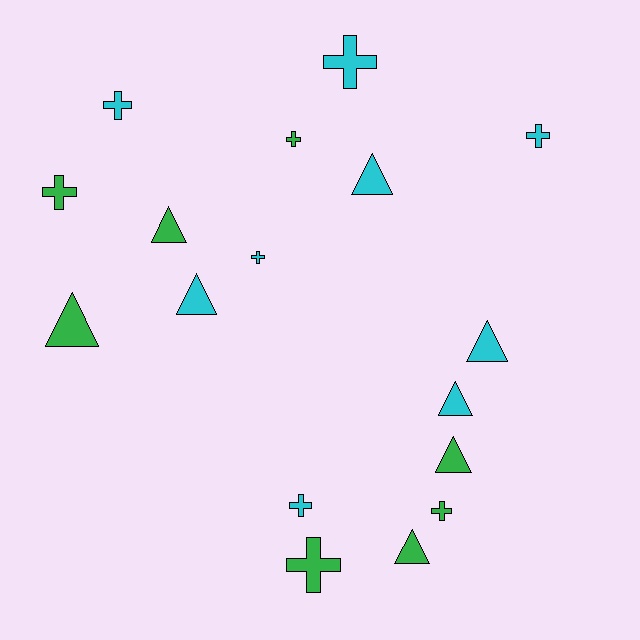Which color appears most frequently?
Cyan, with 9 objects.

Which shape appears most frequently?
Cross, with 9 objects.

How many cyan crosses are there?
There are 5 cyan crosses.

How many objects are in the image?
There are 17 objects.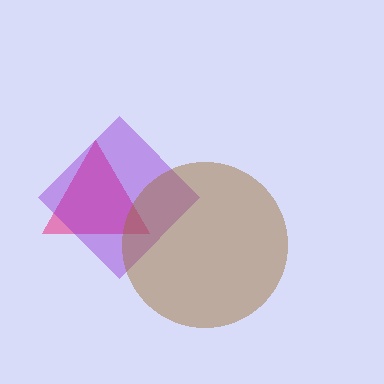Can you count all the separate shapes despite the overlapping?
Yes, there are 3 separate shapes.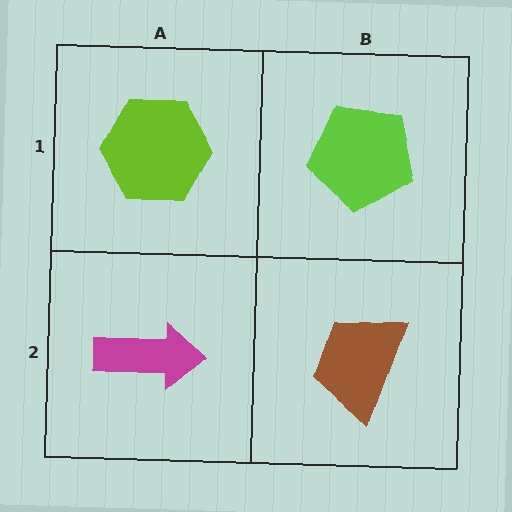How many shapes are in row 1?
2 shapes.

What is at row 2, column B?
A brown trapezoid.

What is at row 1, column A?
A lime hexagon.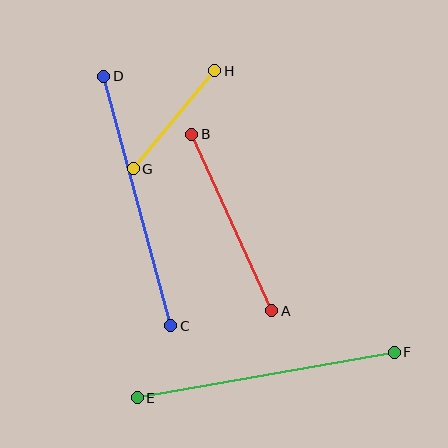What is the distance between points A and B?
The distance is approximately 194 pixels.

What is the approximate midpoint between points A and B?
The midpoint is at approximately (232, 222) pixels.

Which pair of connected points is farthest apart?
Points E and F are farthest apart.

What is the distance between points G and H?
The distance is approximately 127 pixels.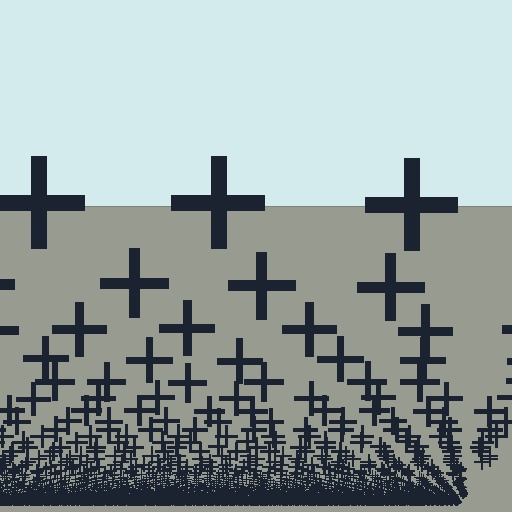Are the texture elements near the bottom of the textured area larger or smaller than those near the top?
Smaller. The gradient is inverted — elements near the bottom are smaller and denser.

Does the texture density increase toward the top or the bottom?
Density increases toward the bottom.